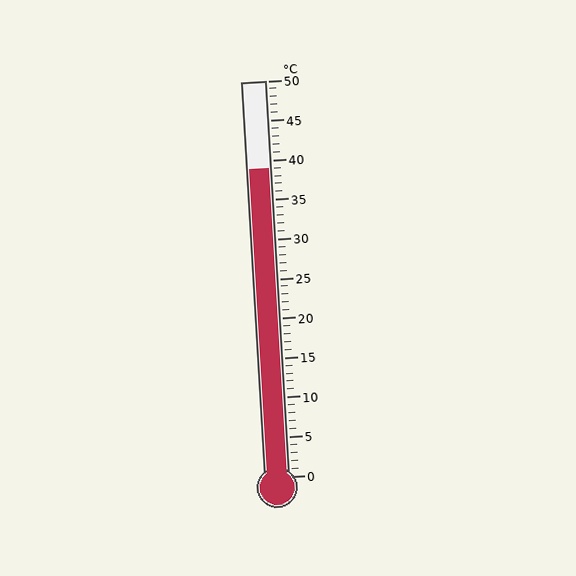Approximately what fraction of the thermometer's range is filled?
The thermometer is filled to approximately 80% of its range.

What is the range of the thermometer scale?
The thermometer scale ranges from 0°C to 50°C.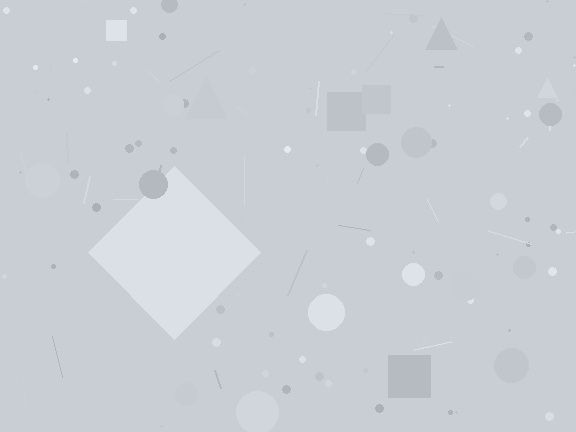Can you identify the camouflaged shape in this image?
The camouflaged shape is a diamond.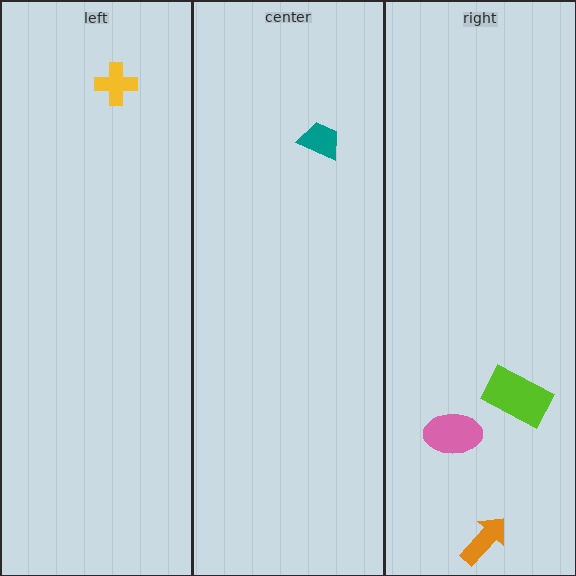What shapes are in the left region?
The yellow cross.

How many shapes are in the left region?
1.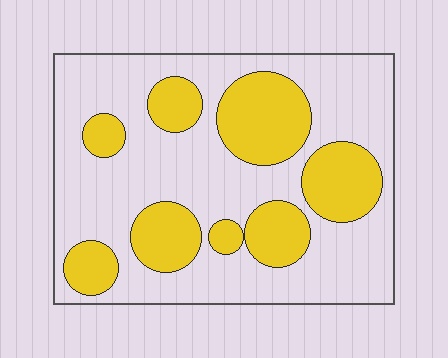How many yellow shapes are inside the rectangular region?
8.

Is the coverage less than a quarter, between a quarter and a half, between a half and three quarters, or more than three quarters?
Between a quarter and a half.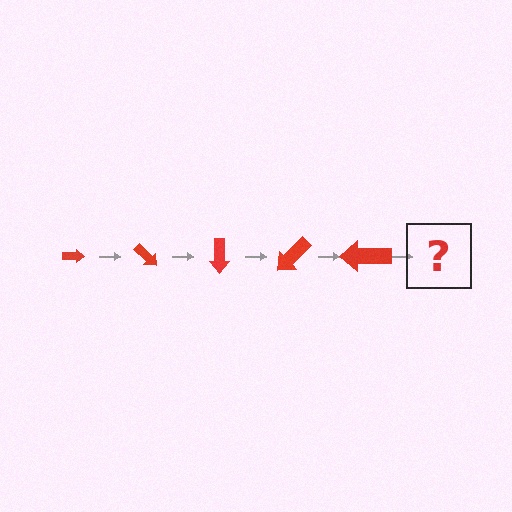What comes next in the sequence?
The next element should be an arrow, larger than the previous one and rotated 225 degrees from the start.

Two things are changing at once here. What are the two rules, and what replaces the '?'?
The two rules are that the arrow grows larger each step and it rotates 45 degrees each step. The '?' should be an arrow, larger than the previous one and rotated 225 degrees from the start.